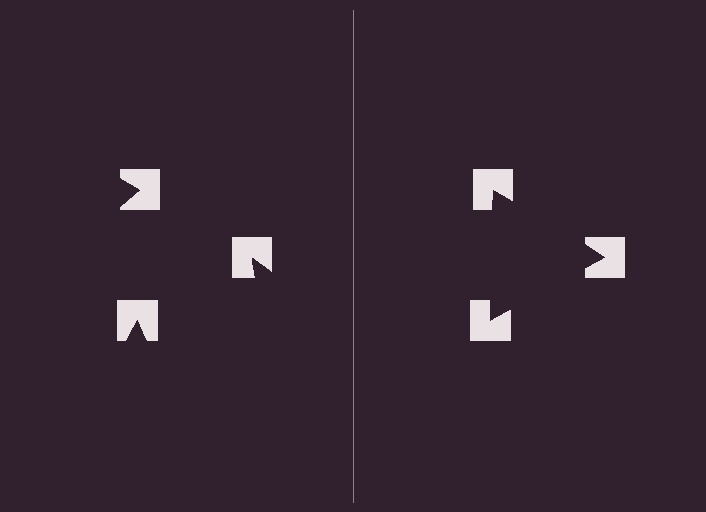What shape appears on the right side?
An illusory triangle.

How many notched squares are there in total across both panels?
6 — 3 on each side.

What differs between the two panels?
The notched squares are positioned identically on both sides; only the wedge orientations differ. On the right they align to a triangle; on the left they are misaligned.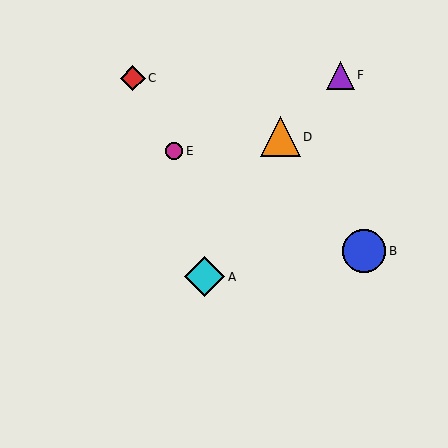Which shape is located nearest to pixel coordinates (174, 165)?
The magenta circle (labeled E) at (174, 151) is nearest to that location.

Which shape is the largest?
The blue circle (labeled B) is the largest.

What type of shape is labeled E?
Shape E is a magenta circle.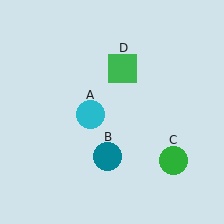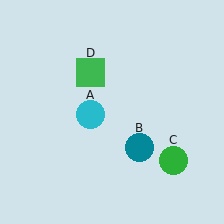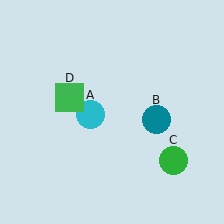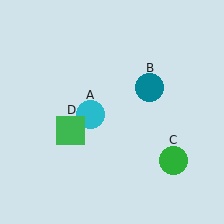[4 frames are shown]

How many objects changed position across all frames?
2 objects changed position: teal circle (object B), green square (object D).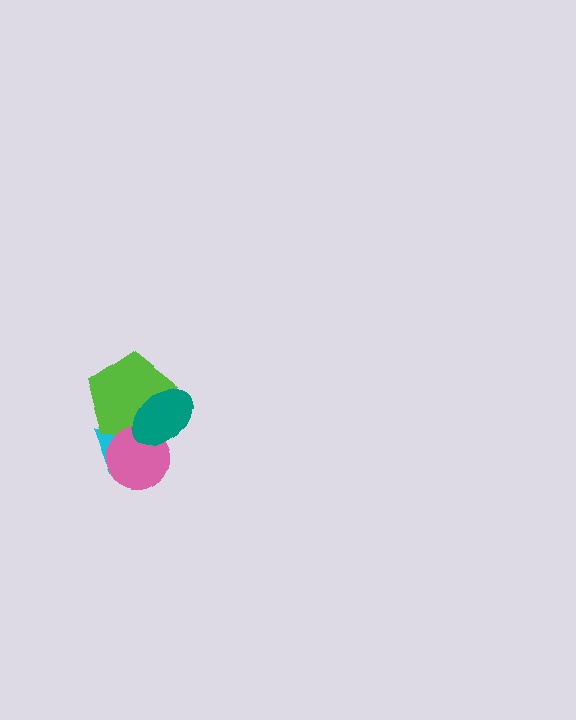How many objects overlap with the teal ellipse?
3 objects overlap with the teal ellipse.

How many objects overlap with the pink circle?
3 objects overlap with the pink circle.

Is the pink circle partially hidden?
Yes, it is partially covered by another shape.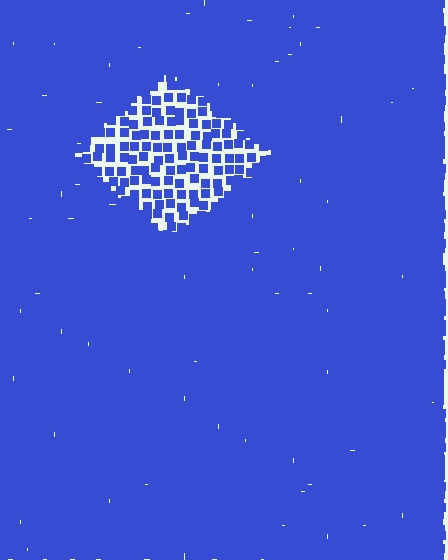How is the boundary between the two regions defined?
The boundary is defined by a change in element density (approximately 2.9x ratio). All elements are the same color, size, and shape.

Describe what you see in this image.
The image contains small blue elements arranged at two different densities. A diamond-shaped region is visible where the elements are less densely packed than the surrounding area.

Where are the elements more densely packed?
The elements are more densely packed outside the diamond boundary.